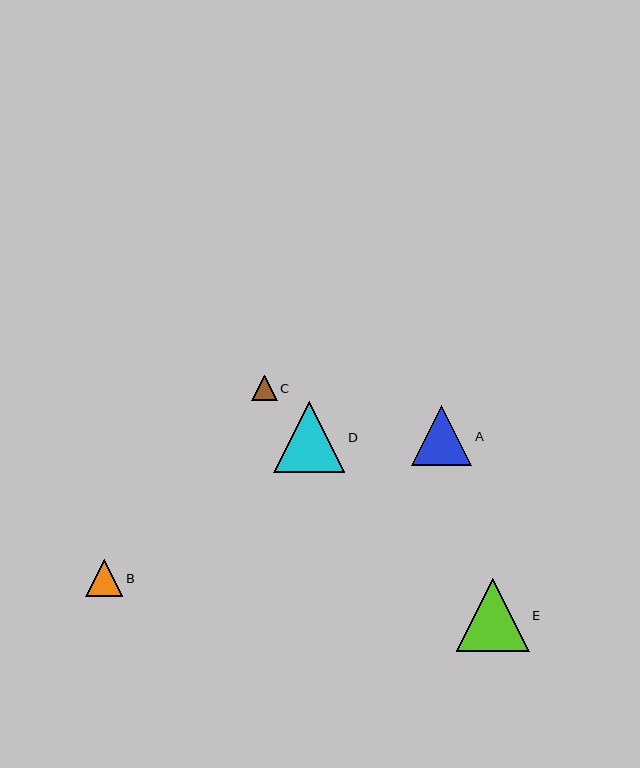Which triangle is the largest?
Triangle E is the largest with a size of approximately 73 pixels.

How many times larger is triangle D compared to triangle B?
Triangle D is approximately 1.9 times the size of triangle B.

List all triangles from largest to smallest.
From largest to smallest: E, D, A, B, C.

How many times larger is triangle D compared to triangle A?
Triangle D is approximately 1.2 times the size of triangle A.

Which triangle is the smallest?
Triangle C is the smallest with a size of approximately 25 pixels.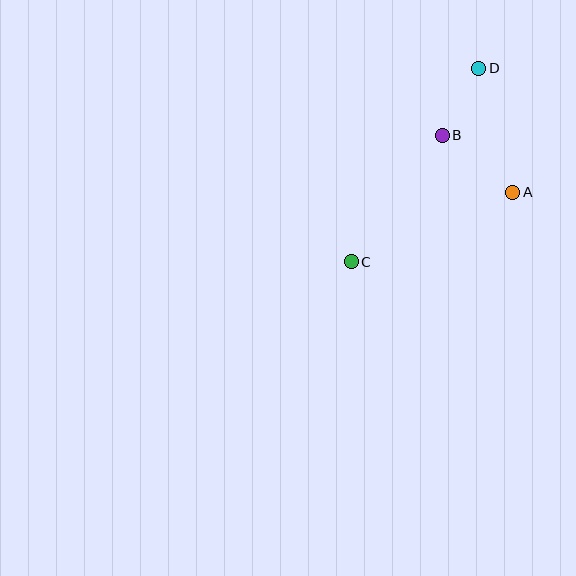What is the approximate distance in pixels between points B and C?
The distance between B and C is approximately 156 pixels.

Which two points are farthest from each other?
Points C and D are farthest from each other.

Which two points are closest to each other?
Points B and D are closest to each other.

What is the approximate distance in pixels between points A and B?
The distance between A and B is approximately 91 pixels.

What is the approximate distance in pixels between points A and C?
The distance between A and C is approximately 176 pixels.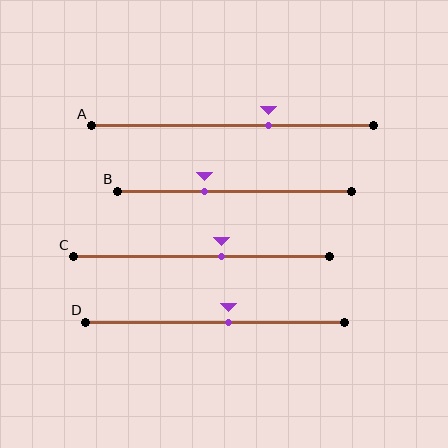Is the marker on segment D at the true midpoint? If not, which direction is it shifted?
No, the marker on segment D is shifted to the right by about 5% of the segment length.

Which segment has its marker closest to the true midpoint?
Segment D has its marker closest to the true midpoint.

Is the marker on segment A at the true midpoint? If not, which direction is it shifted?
No, the marker on segment A is shifted to the right by about 13% of the segment length.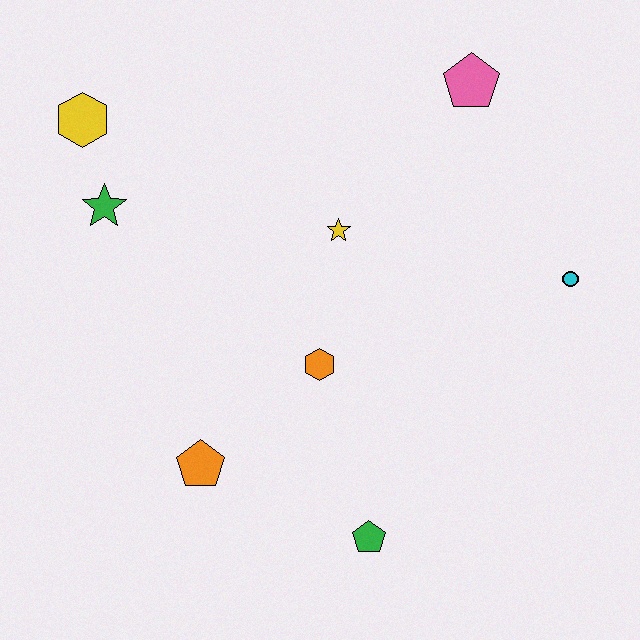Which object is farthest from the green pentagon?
The yellow hexagon is farthest from the green pentagon.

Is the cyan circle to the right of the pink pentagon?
Yes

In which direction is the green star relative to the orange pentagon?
The green star is above the orange pentagon.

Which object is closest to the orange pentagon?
The orange hexagon is closest to the orange pentagon.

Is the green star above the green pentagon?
Yes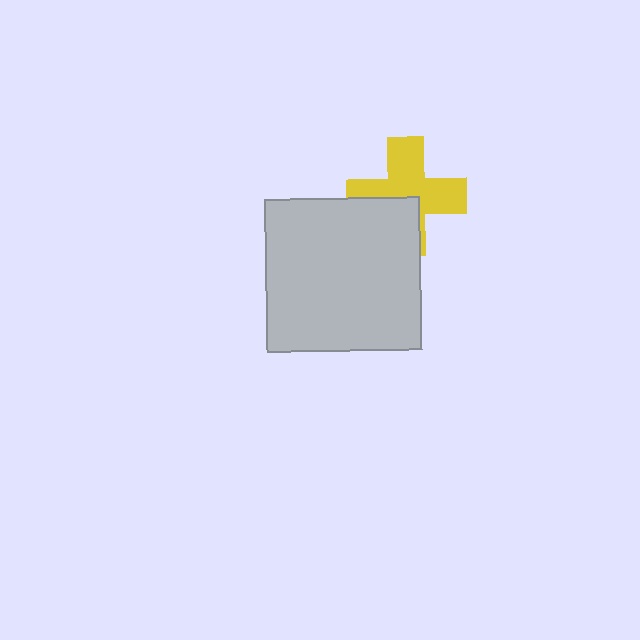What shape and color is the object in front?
The object in front is a light gray rectangle.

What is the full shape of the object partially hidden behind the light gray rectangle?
The partially hidden object is a yellow cross.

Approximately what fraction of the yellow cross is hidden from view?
Roughly 35% of the yellow cross is hidden behind the light gray rectangle.